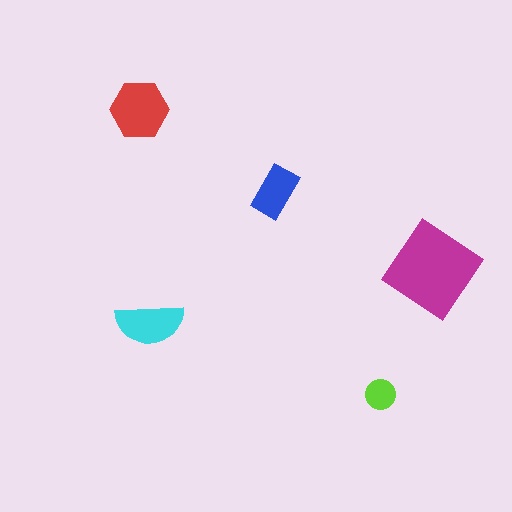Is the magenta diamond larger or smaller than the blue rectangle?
Larger.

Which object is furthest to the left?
The red hexagon is leftmost.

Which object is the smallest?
The lime circle.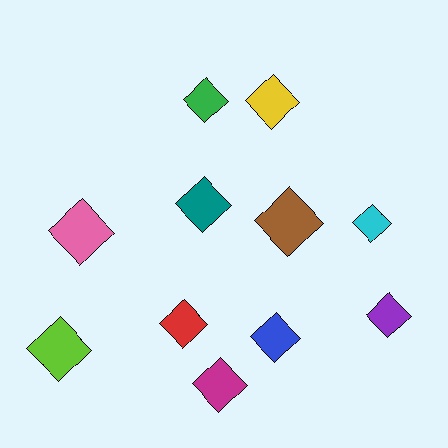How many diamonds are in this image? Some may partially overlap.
There are 11 diamonds.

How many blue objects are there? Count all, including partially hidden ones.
There is 1 blue object.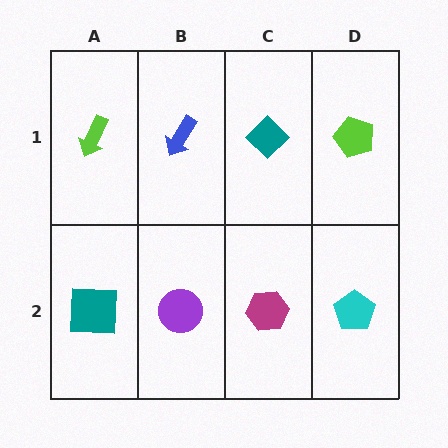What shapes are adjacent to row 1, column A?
A teal square (row 2, column A), a blue arrow (row 1, column B).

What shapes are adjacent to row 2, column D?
A lime pentagon (row 1, column D), a magenta hexagon (row 2, column C).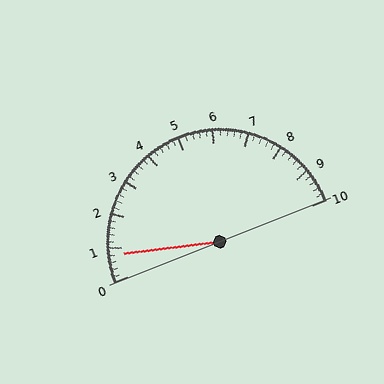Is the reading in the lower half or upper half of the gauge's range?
The reading is in the lower half of the range (0 to 10).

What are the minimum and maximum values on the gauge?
The gauge ranges from 0 to 10.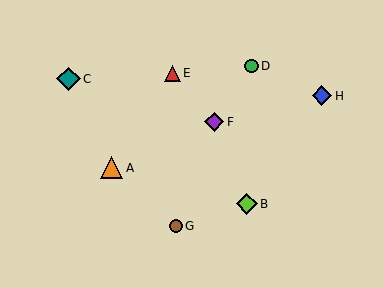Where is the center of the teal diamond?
The center of the teal diamond is at (69, 79).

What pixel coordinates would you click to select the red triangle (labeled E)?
Click at (172, 73) to select the red triangle E.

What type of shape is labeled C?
Shape C is a teal diamond.